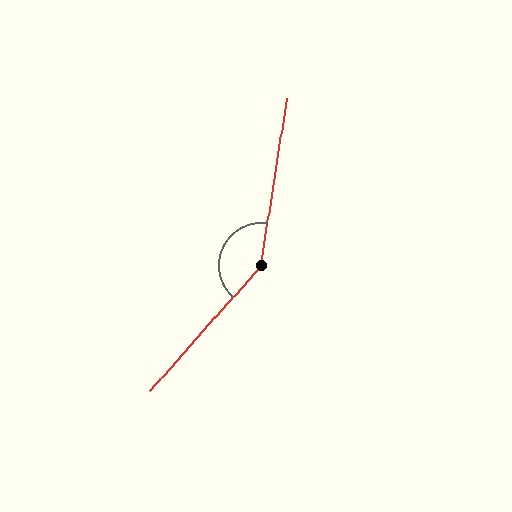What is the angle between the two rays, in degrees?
Approximately 147 degrees.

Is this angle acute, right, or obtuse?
It is obtuse.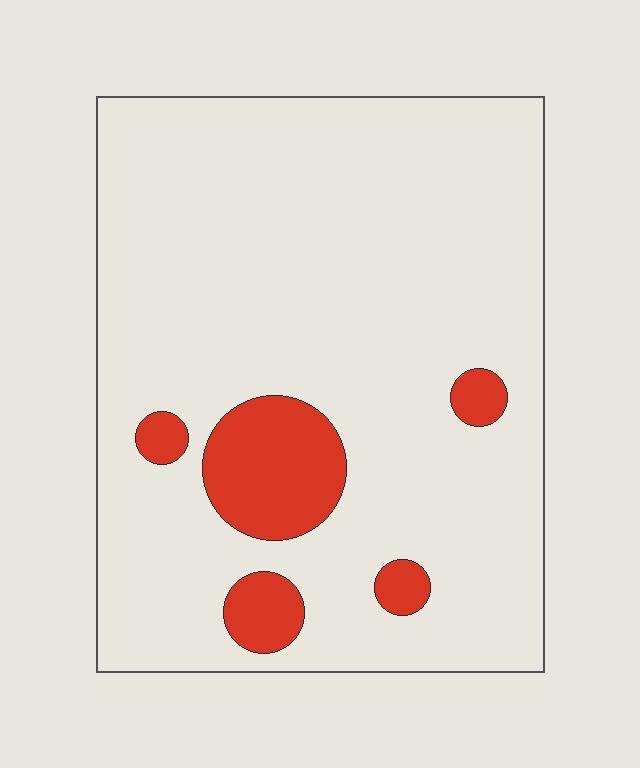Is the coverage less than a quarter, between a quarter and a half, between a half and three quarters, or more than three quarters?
Less than a quarter.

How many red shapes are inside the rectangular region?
5.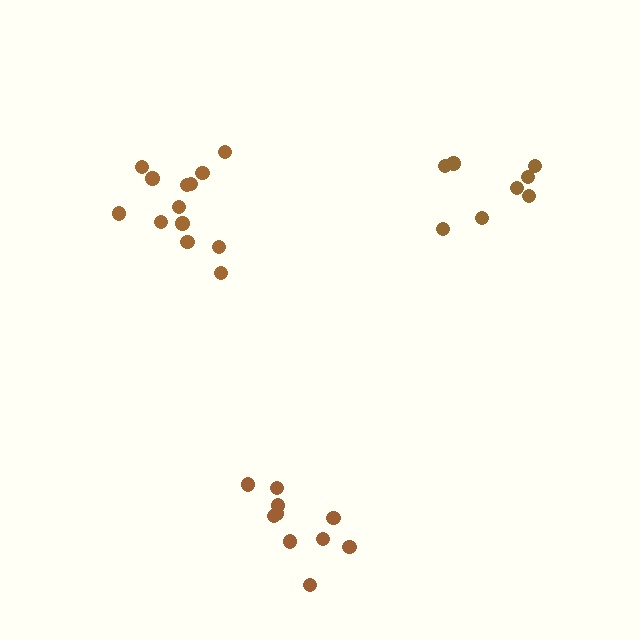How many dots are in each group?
Group 1: 13 dots, Group 2: 10 dots, Group 3: 8 dots (31 total).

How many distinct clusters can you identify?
There are 3 distinct clusters.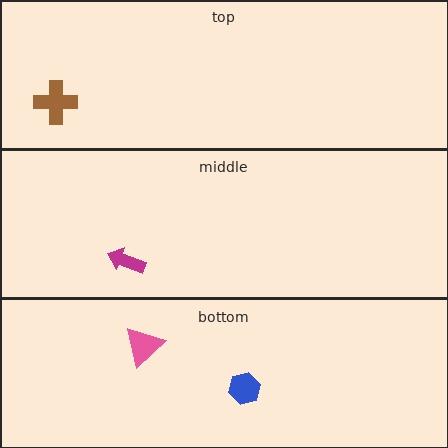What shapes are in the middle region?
The magenta arrow.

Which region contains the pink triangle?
The bottom region.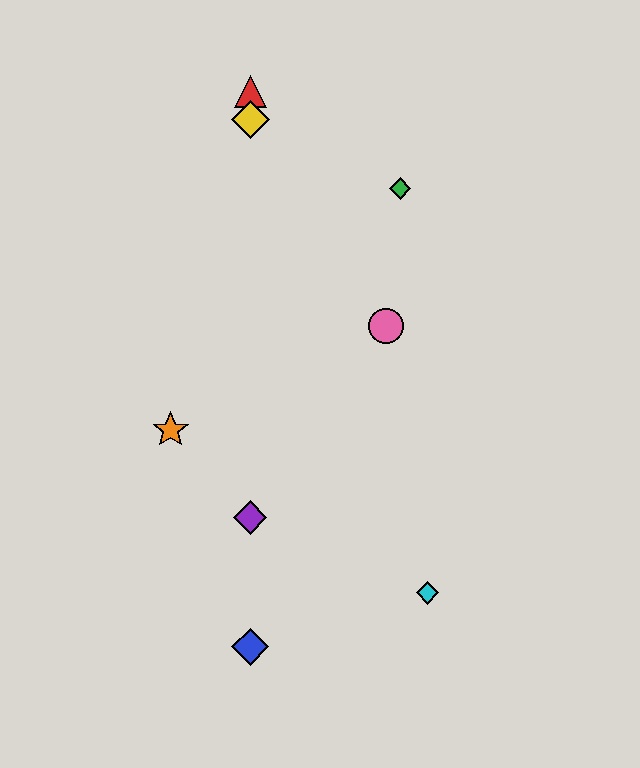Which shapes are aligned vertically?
The red triangle, the blue diamond, the yellow diamond, the purple diamond are aligned vertically.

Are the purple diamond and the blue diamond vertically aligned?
Yes, both are at x≈250.